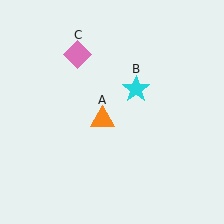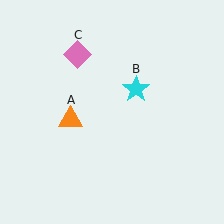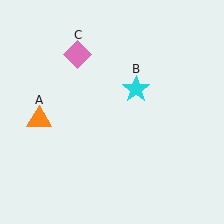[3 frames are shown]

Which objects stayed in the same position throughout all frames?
Cyan star (object B) and pink diamond (object C) remained stationary.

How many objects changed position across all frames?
1 object changed position: orange triangle (object A).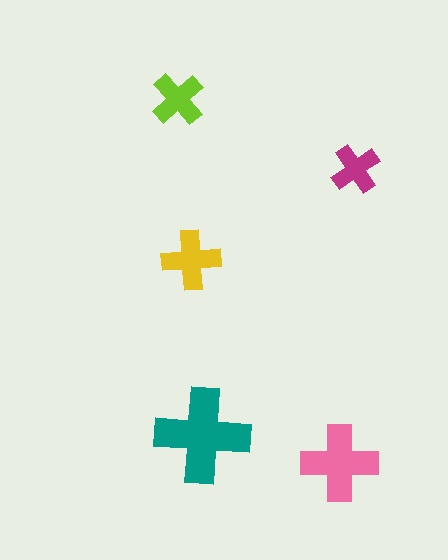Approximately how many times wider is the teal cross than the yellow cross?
About 1.5 times wider.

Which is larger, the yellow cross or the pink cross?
The pink one.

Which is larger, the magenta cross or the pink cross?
The pink one.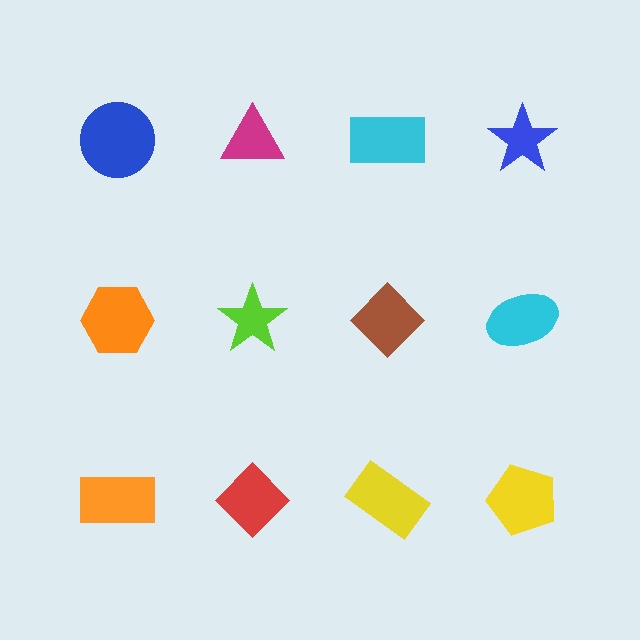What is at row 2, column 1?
An orange hexagon.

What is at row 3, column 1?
An orange rectangle.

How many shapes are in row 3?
4 shapes.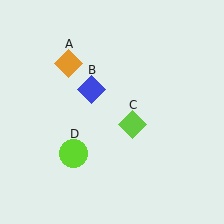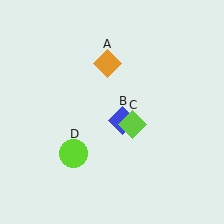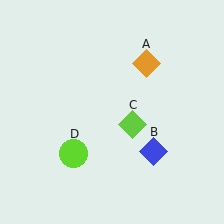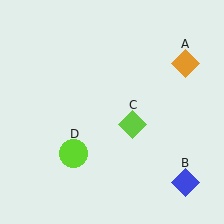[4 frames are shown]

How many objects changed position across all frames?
2 objects changed position: orange diamond (object A), blue diamond (object B).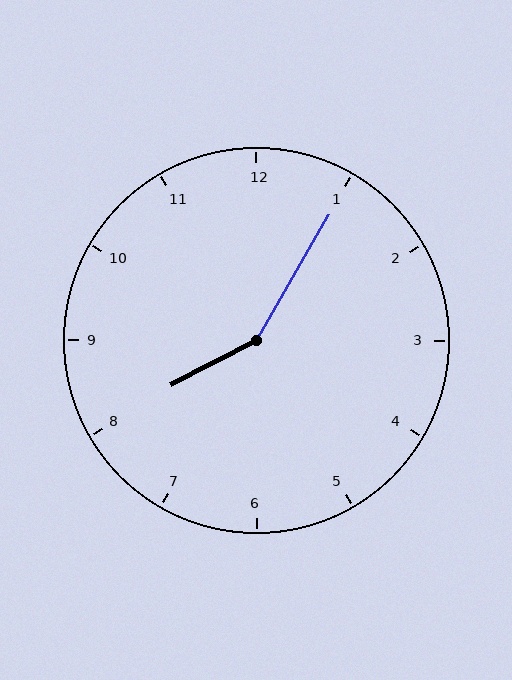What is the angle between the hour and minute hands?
Approximately 148 degrees.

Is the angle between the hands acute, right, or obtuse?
It is obtuse.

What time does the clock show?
8:05.